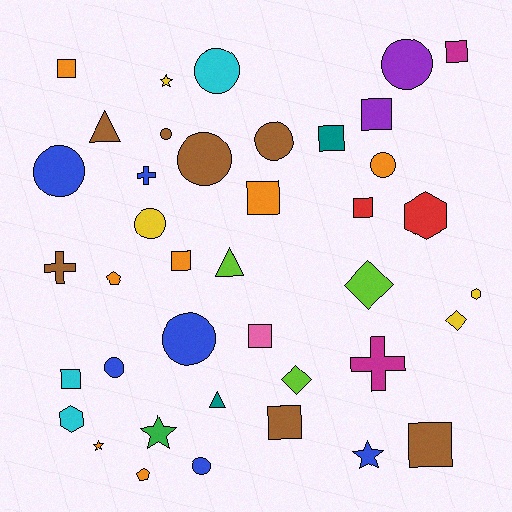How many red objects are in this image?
There are 2 red objects.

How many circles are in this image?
There are 11 circles.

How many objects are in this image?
There are 40 objects.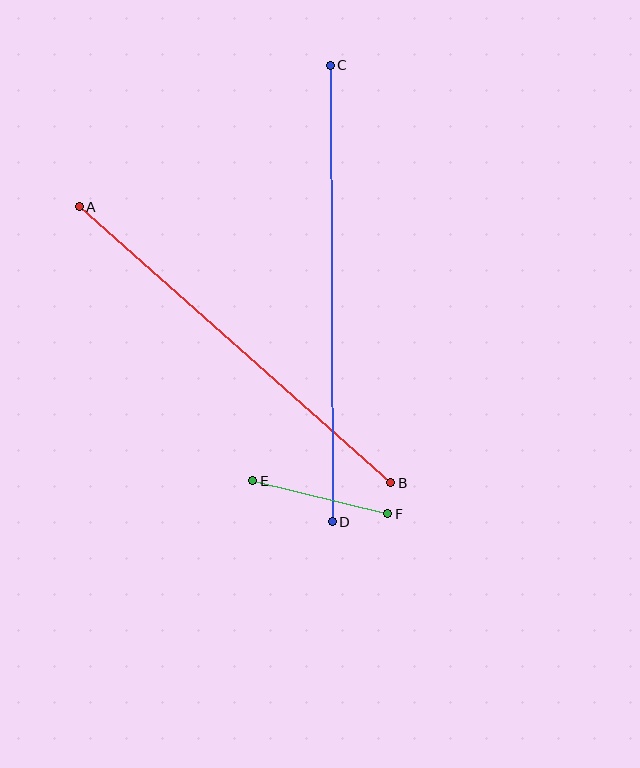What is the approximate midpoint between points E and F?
The midpoint is at approximately (320, 497) pixels.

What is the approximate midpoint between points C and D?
The midpoint is at approximately (331, 293) pixels.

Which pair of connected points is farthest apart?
Points C and D are farthest apart.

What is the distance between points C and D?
The distance is approximately 457 pixels.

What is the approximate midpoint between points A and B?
The midpoint is at approximately (235, 345) pixels.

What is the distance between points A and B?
The distance is approximately 417 pixels.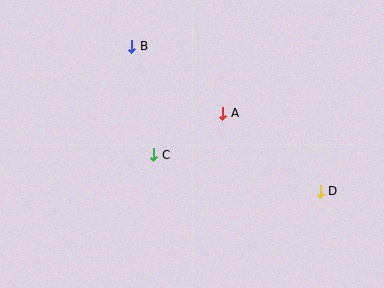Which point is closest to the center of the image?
Point C at (154, 155) is closest to the center.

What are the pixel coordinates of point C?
Point C is at (154, 155).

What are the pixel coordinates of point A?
Point A is at (223, 113).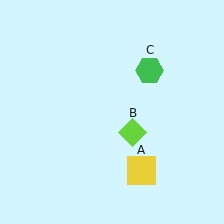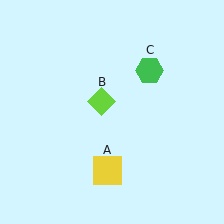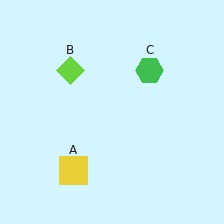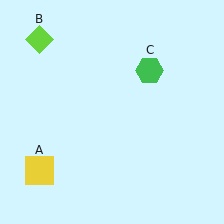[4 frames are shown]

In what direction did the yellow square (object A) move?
The yellow square (object A) moved left.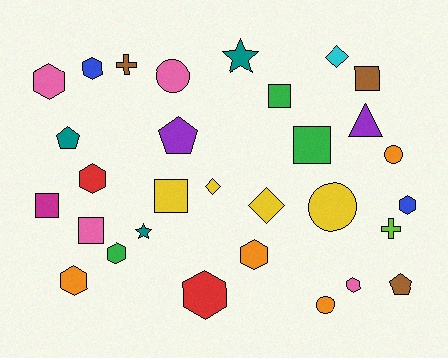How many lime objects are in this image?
There is 1 lime object.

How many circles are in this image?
There are 4 circles.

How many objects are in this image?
There are 30 objects.